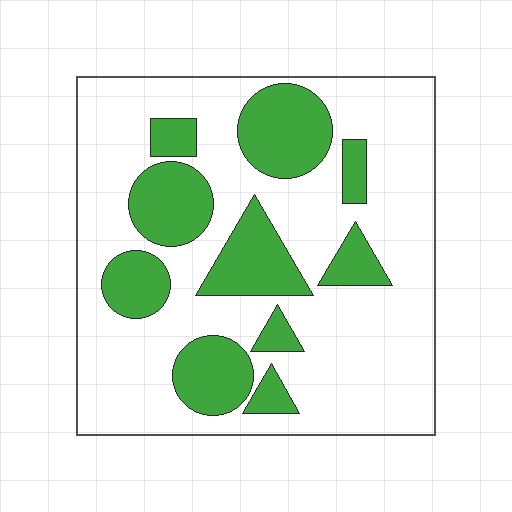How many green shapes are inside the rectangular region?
10.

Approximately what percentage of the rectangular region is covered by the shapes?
Approximately 30%.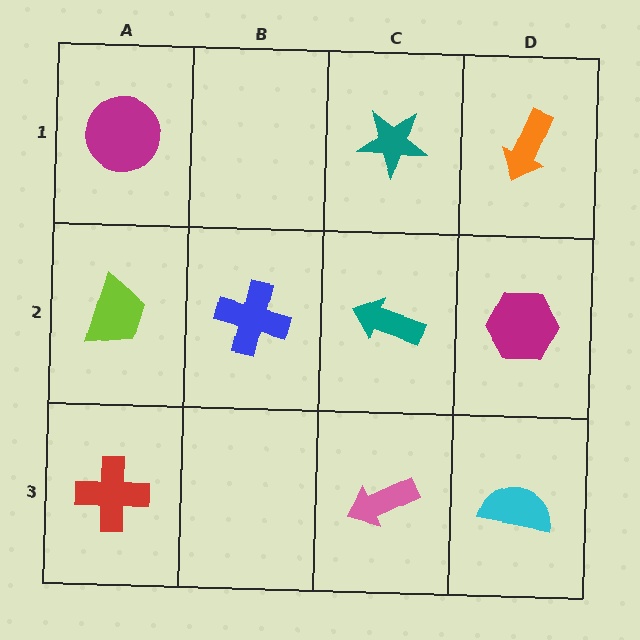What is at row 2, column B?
A blue cross.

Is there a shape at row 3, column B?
No, that cell is empty.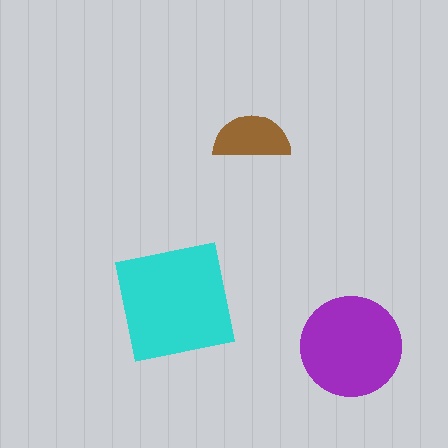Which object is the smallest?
The brown semicircle.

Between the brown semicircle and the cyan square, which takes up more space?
The cyan square.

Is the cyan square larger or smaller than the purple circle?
Larger.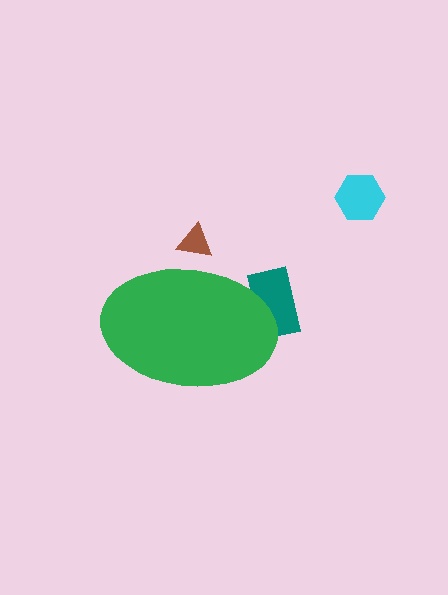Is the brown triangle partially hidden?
Yes, the brown triangle is partially hidden behind the green ellipse.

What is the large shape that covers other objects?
A green ellipse.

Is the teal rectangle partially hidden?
Yes, the teal rectangle is partially hidden behind the green ellipse.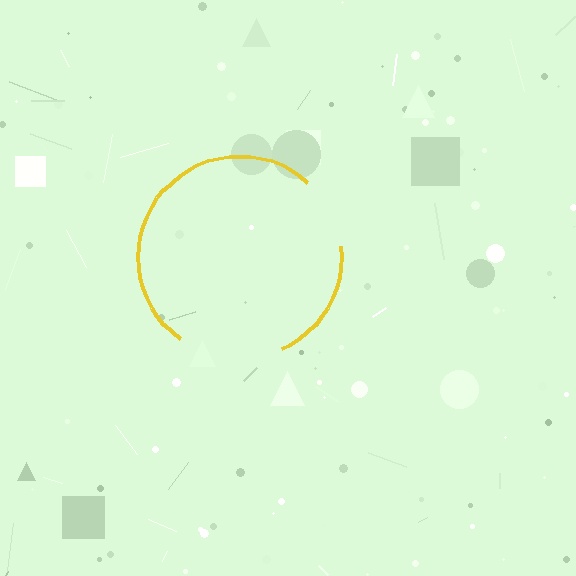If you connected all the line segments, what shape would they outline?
They would outline a circle.